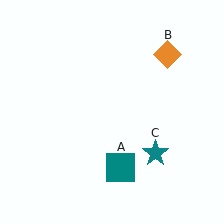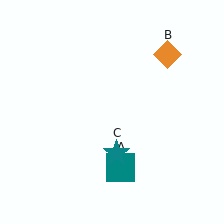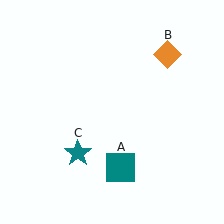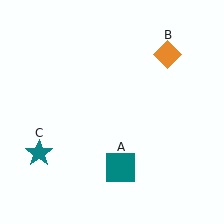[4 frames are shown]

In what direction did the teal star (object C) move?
The teal star (object C) moved left.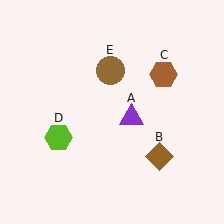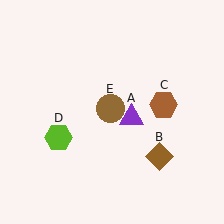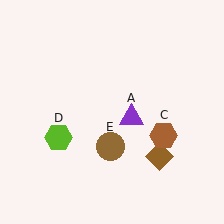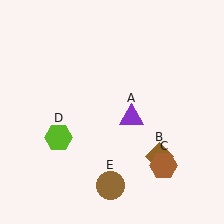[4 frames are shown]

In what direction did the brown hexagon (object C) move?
The brown hexagon (object C) moved down.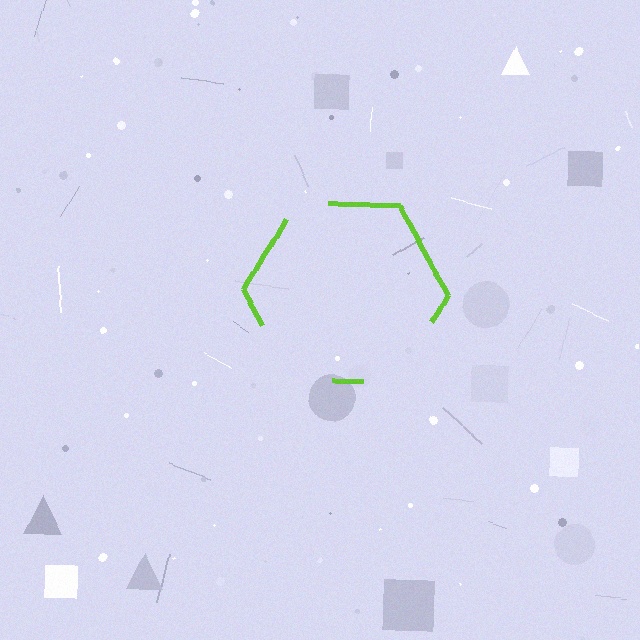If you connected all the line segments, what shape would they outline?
They would outline a hexagon.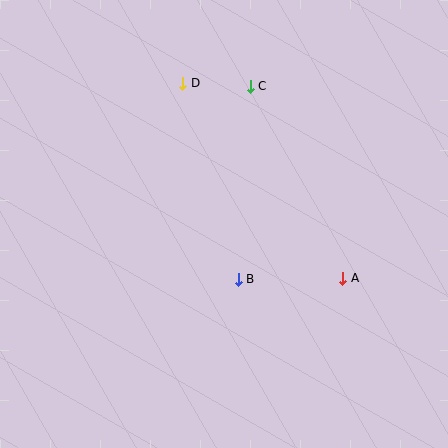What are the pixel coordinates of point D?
Point D is at (183, 83).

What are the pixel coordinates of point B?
Point B is at (238, 279).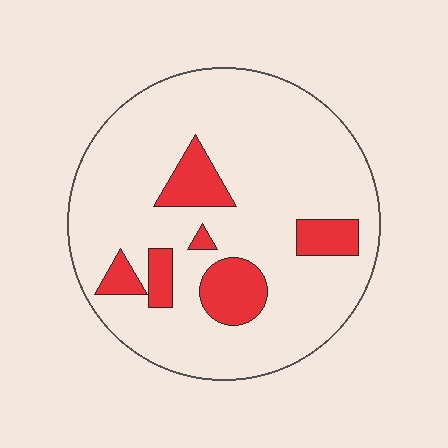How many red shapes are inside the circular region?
6.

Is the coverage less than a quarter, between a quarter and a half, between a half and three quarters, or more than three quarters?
Less than a quarter.